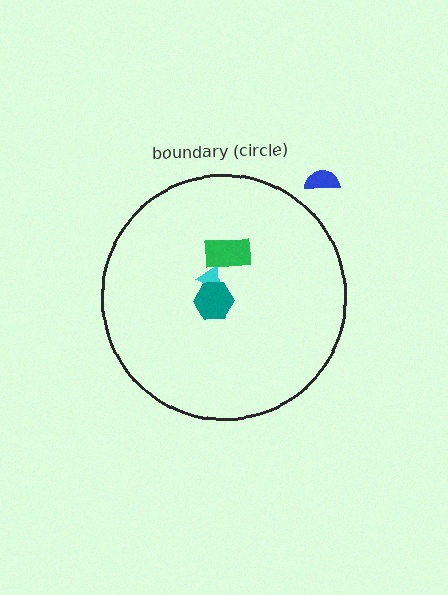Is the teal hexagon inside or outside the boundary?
Inside.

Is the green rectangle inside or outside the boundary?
Inside.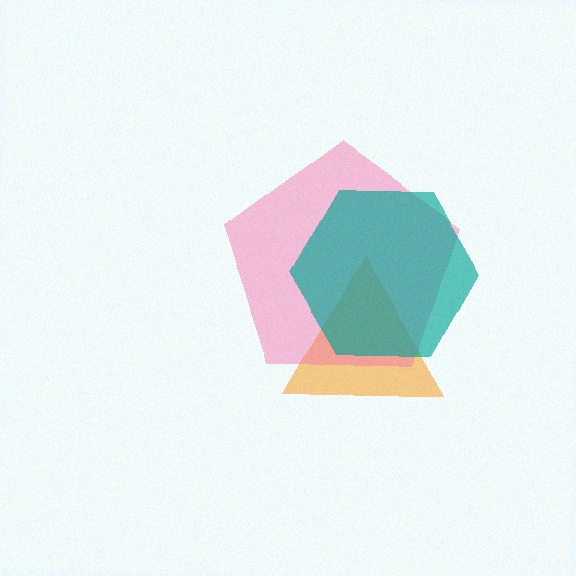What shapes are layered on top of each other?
The layered shapes are: an orange triangle, a pink pentagon, a teal hexagon.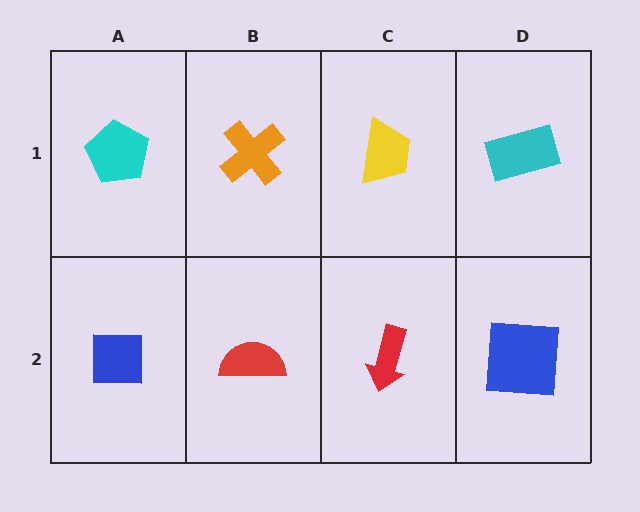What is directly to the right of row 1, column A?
An orange cross.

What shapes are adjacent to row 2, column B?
An orange cross (row 1, column B), a blue square (row 2, column A), a red arrow (row 2, column C).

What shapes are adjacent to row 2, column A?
A cyan pentagon (row 1, column A), a red semicircle (row 2, column B).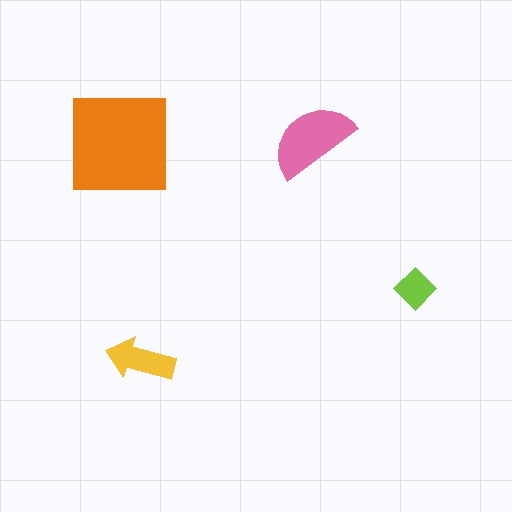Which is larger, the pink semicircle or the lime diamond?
The pink semicircle.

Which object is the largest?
The orange square.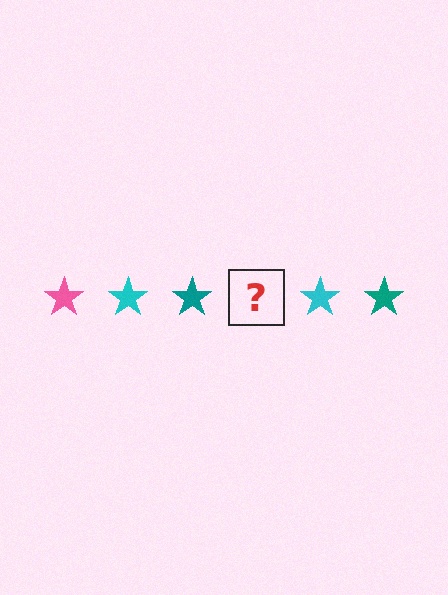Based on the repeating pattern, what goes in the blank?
The blank should be a pink star.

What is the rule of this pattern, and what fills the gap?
The rule is that the pattern cycles through pink, cyan, teal stars. The gap should be filled with a pink star.